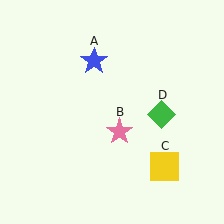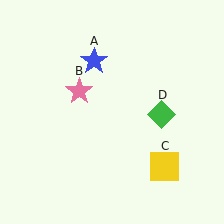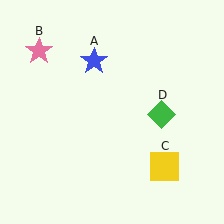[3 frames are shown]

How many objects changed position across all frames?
1 object changed position: pink star (object B).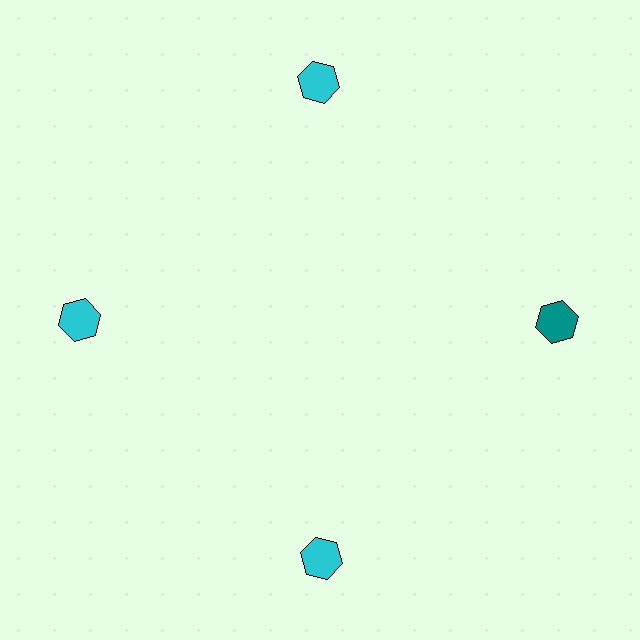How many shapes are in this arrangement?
There are 4 shapes arranged in a ring pattern.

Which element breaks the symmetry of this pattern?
The teal hexagon at roughly the 3 o'clock position breaks the symmetry. All other shapes are cyan hexagons.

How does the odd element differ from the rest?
It has a different color: teal instead of cyan.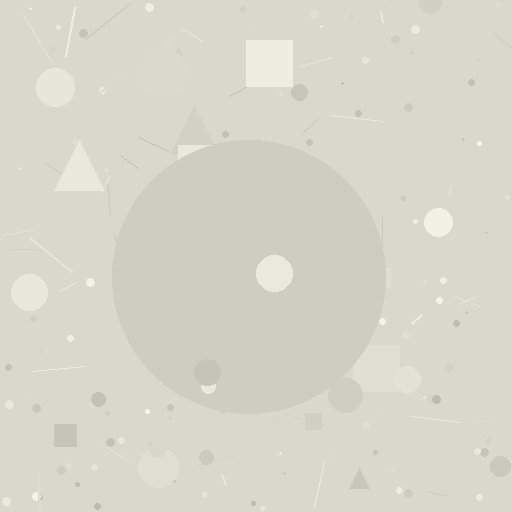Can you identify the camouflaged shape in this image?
The camouflaged shape is a circle.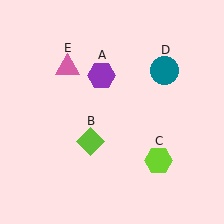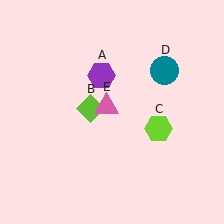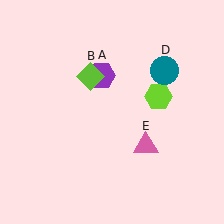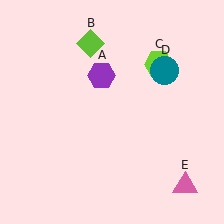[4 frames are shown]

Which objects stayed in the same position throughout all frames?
Purple hexagon (object A) and teal circle (object D) remained stationary.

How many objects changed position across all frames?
3 objects changed position: lime diamond (object B), lime hexagon (object C), pink triangle (object E).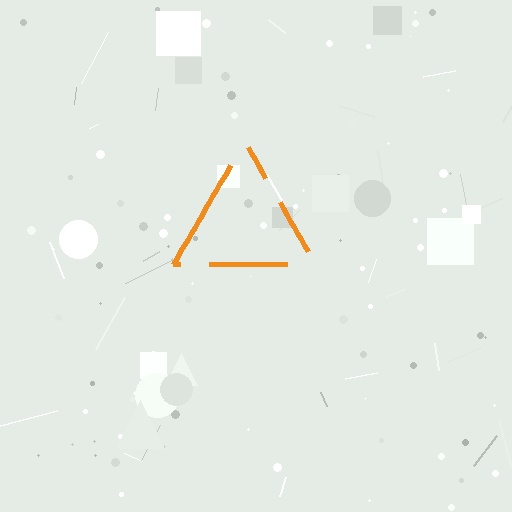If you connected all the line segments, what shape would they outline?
They would outline a triangle.